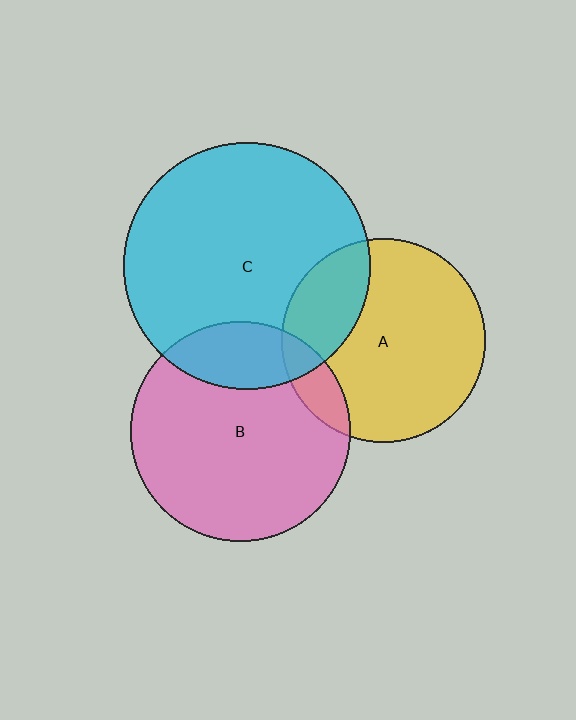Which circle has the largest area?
Circle C (cyan).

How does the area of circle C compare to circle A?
Approximately 1.5 times.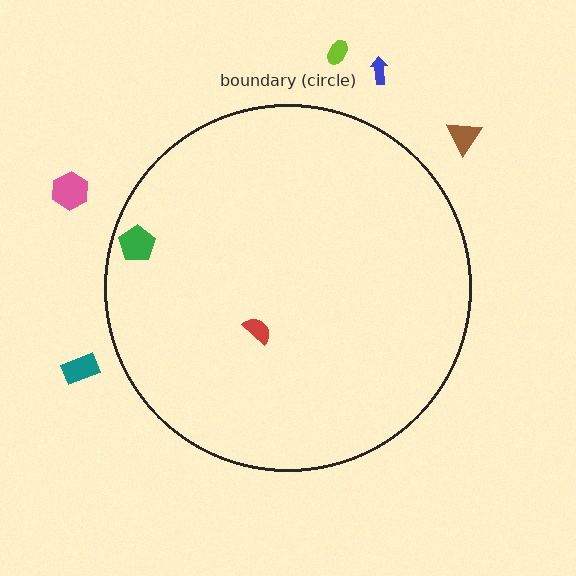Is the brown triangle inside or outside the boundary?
Outside.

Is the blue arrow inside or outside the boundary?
Outside.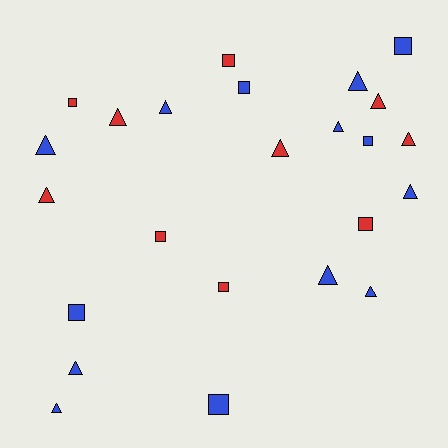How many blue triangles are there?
There are 9 blue triangles.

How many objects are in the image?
There are 24 objects.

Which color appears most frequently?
Blue, with 14 objects.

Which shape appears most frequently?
Triangle, with 14 objects.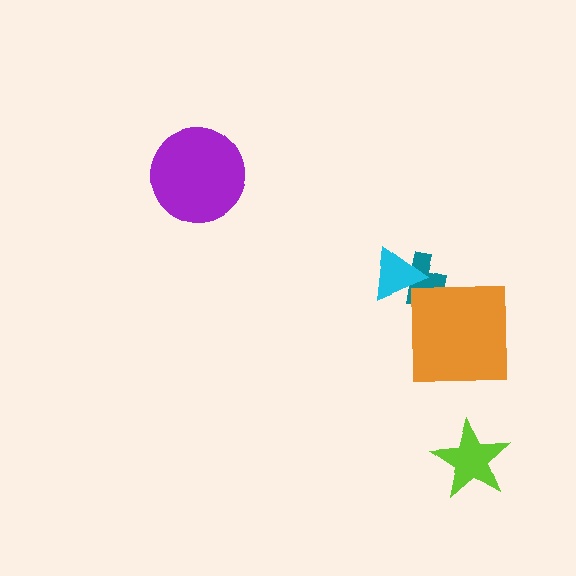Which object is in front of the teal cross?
The cyan triangle is in front of the teal cross.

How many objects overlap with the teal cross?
1 object overlaps with the teal cross.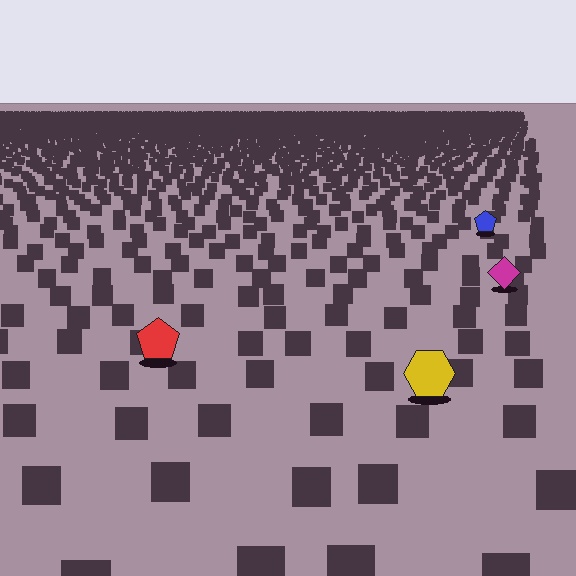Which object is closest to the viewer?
The yellow hexagon is closest. The texture marks near it are larger and more spread out.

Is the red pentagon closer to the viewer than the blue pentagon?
Yes. The red pentagon is closer — you can tell from the texture gradient: the ground texture is coarser near it.